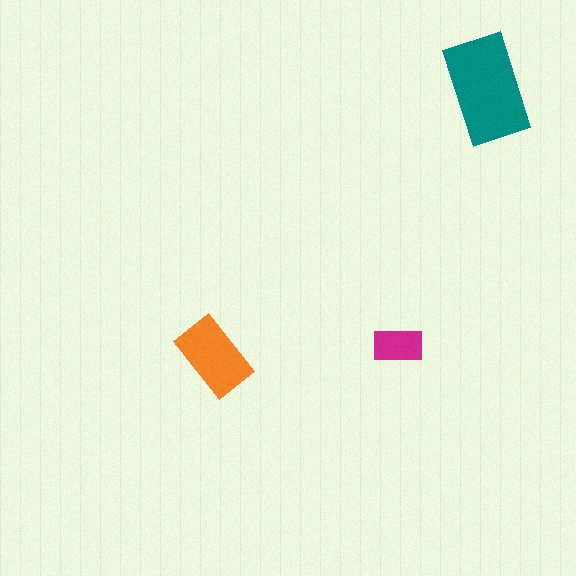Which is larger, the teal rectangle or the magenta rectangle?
The teal one.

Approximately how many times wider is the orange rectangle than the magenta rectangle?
About 1.5 times wider.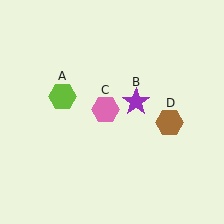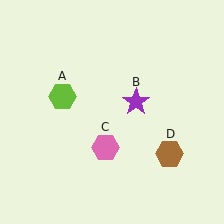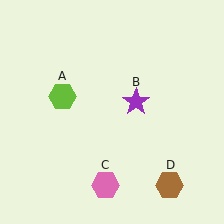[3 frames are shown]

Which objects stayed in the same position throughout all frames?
Lime hexagon (object A) and purple star (object B) remained stationary.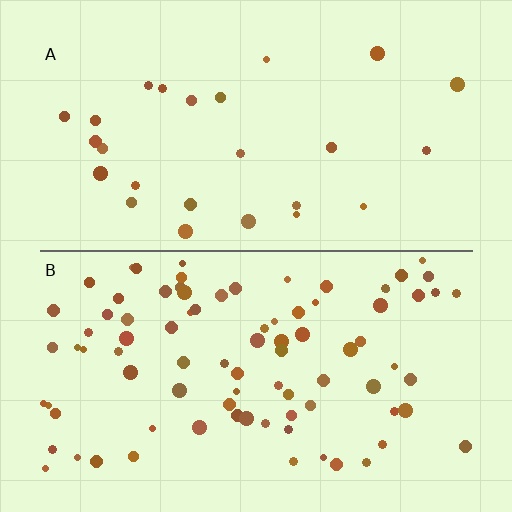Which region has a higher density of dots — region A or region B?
B (the bottom).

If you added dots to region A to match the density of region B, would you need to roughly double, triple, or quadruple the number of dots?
Approximately triple.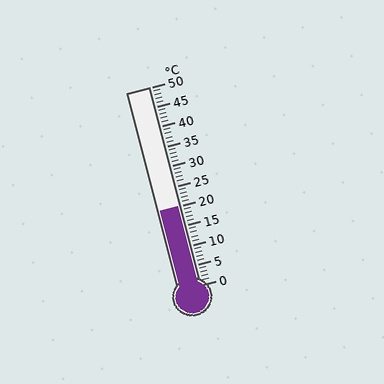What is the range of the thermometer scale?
The thermometer scale ranges from 0°C to 50°C.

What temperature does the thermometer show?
The thermometer shows approximately 20°C.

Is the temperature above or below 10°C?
The temperature is above 10°C.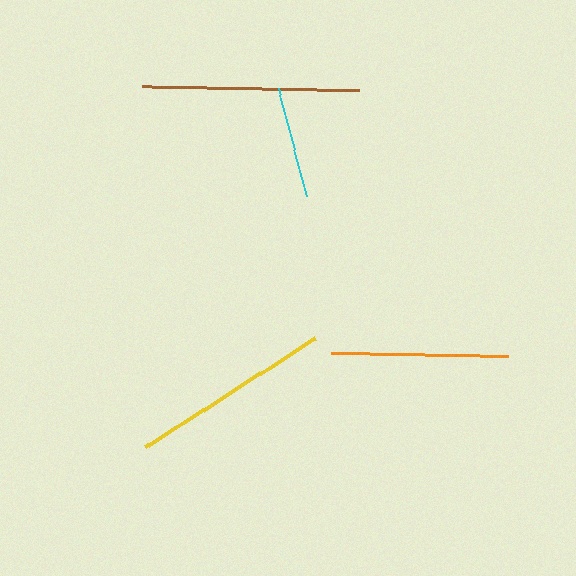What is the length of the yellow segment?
The yellow segment is approximately 202 pixels long.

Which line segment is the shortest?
The cyan line is the shortest at approximately 112 pixels.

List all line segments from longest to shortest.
From longest to shortest: brown, yellow, orange, cyan.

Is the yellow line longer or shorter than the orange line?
The yellow line is longer than the orange line.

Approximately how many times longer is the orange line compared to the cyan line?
The orange line is approximately 1.6 times the length of the cyan line.